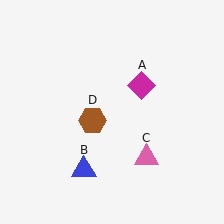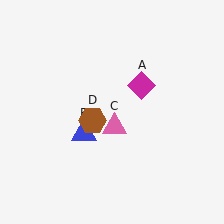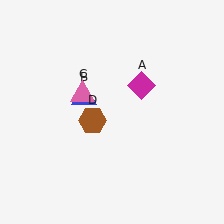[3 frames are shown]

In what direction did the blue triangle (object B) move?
The blue triangle (object B) moved up.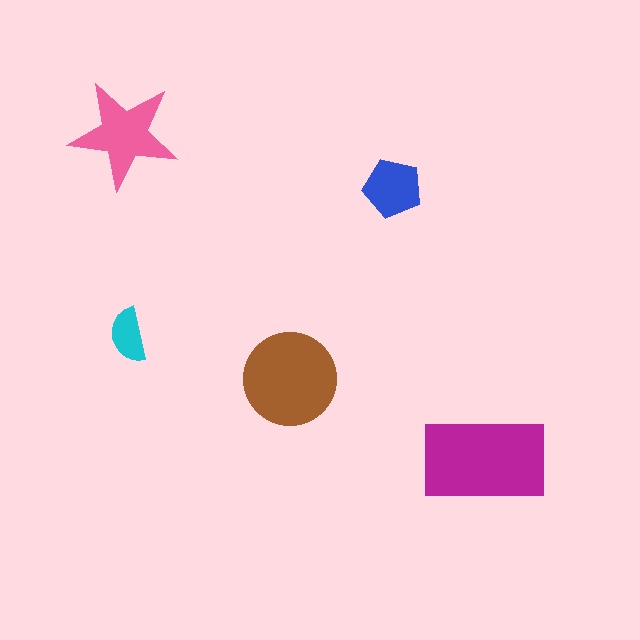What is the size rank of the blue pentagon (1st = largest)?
4th.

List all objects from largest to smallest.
The magenta rectangle, the brown circle, the pink star, the blue pentagon, the cyan semicircle.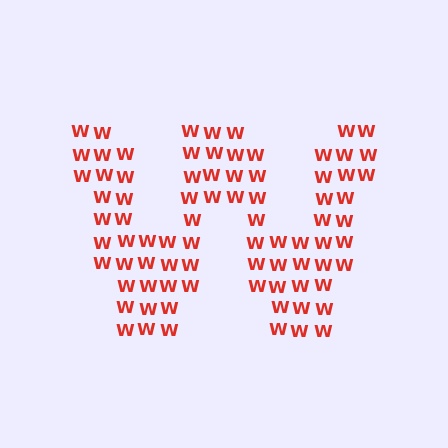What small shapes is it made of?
It is made of small letter W's.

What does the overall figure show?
The overall figure shows the letter W.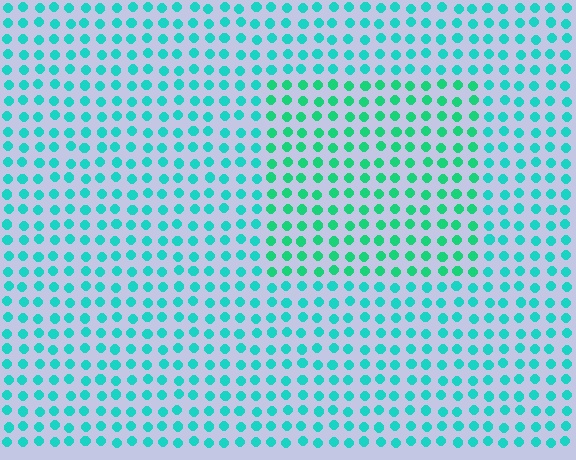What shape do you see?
I see a rectangle.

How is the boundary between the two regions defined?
The boundary is defined purely by a slight shift in hue (about 24 degrees). Spacing, size, and orientation are identical on both sides.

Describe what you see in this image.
The image is filled with small cyan elements in a uniform arrangement. A rectangle-shaped region is visible where the elements are tinted to a slightly different hue, forming a subtle color boundary.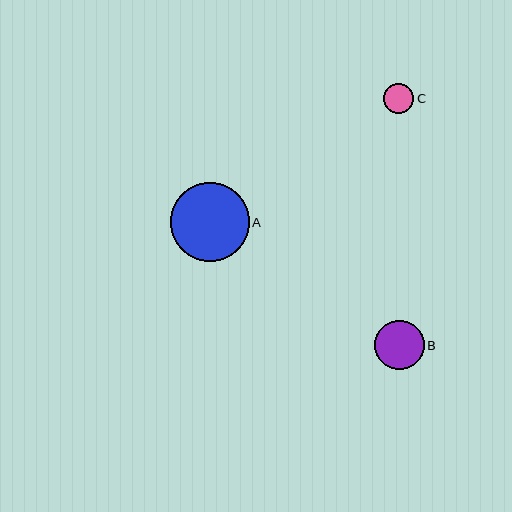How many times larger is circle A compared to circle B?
Circle A is approximately 1.6 times the size of circle B.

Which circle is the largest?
Circle A is the largest with a size of approximately 79 pixels.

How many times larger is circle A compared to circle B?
Circle A is approximately 1.6 times the size of circle B.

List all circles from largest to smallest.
From largest to smallest: A, B, C.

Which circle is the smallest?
Circle C is the smallest with a size of approximately 30 pixels.